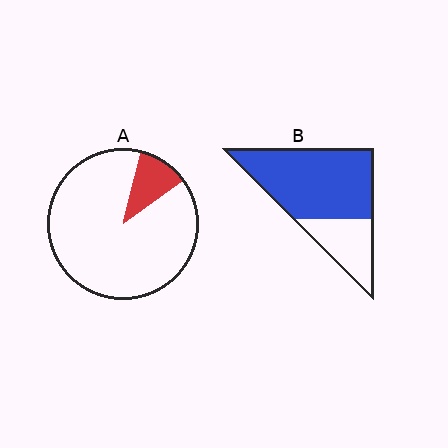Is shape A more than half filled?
No.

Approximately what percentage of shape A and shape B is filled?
A is approximately 10% and B is approximately 70%.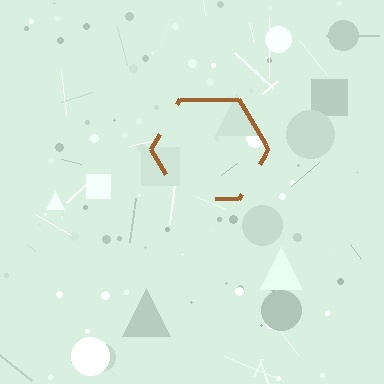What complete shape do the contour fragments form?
The contour fragments form a hexagon.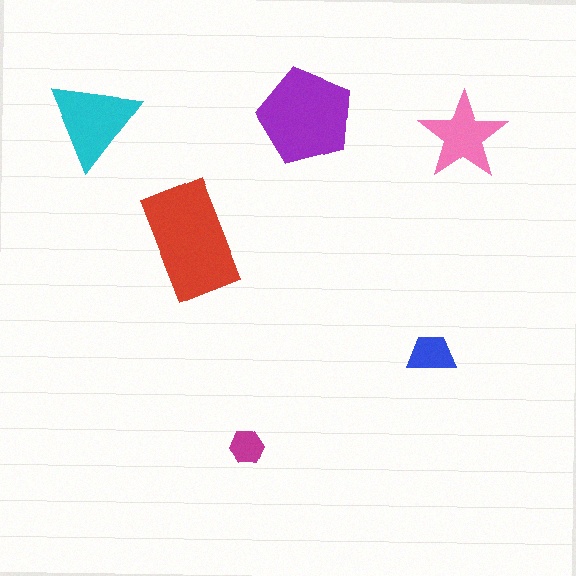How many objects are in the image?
There are 6 objects in the image.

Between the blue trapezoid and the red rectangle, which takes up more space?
The red rectangle.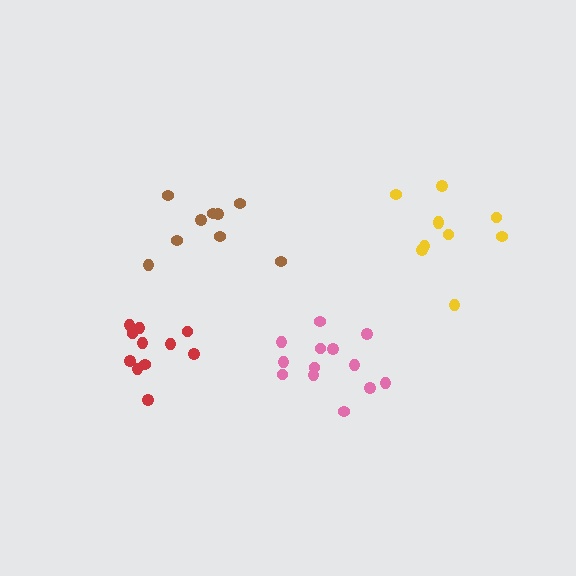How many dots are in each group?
Group 1: 9 dots, Group 2: 11 dots, Group 3: 10 dots, Group 4: 13 dots (43 total).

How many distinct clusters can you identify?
There are 4 distinct clusters.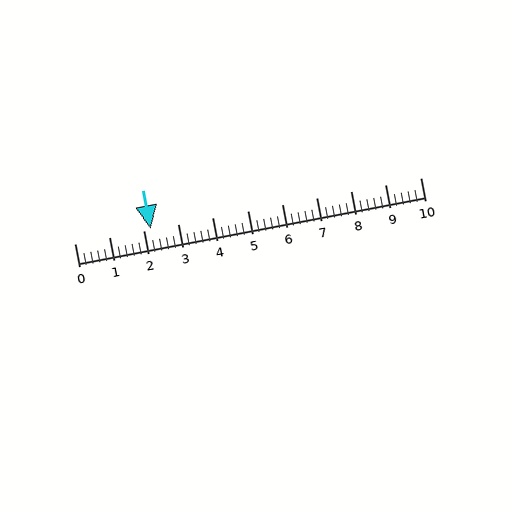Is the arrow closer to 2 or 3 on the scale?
The arrow is closer to 2.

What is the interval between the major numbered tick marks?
The major tick marks are spaced 1 units apart.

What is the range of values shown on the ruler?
The ruler shows values from 0 to 10.